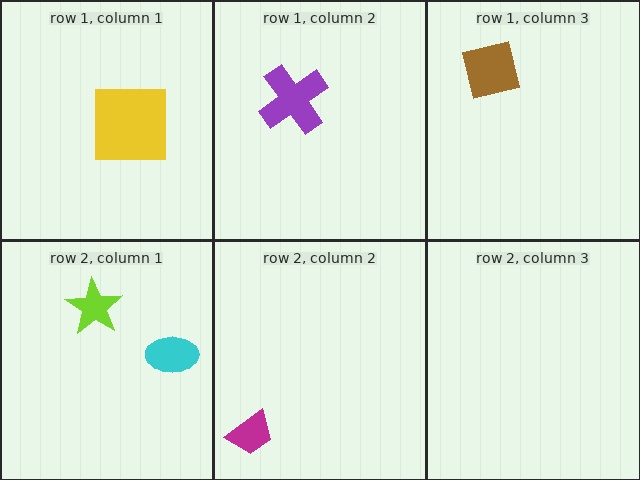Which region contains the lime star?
The row 2, column 1 region.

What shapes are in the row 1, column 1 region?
The yellow square.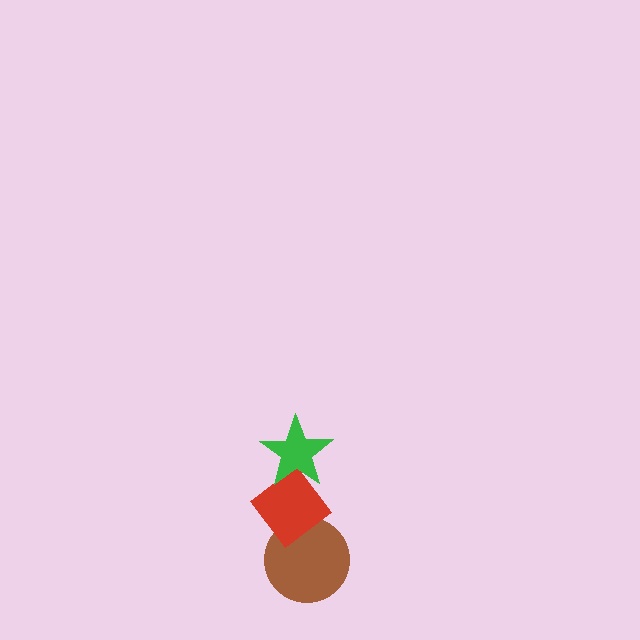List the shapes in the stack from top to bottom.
From top to bottom: the green star, the red diamond, the brown circle.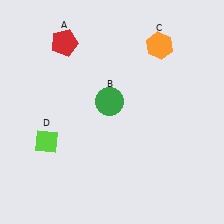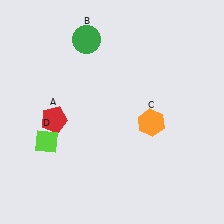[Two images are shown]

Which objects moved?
The objects that moved are: the red pentagon (A), the green circle (B), the orange hexagon (C).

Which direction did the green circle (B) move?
The green circle (B) moved up.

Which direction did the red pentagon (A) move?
The red pentagon (A) moved down.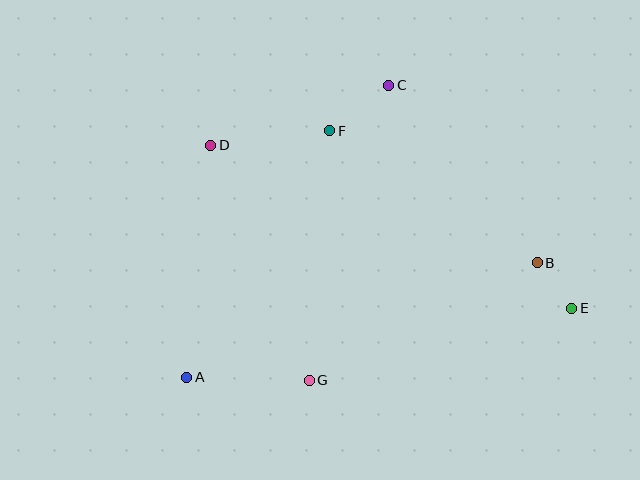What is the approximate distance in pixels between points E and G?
The distance between E and G is approximately 272 pixels.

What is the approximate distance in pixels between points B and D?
The distance between B and D is approximately 347 pixels.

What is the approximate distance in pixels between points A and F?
The distance between A and F is approximately 285 pixels.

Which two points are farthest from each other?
Points D and E are farthest from each other.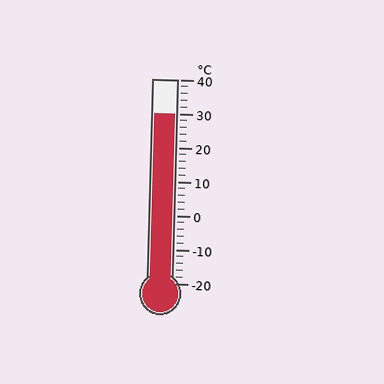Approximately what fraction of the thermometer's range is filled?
The thermometer is filled to approximately 85% of its range.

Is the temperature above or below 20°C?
The temperature is above 20°C.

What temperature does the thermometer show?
The thermometer shows approximately 30°C.